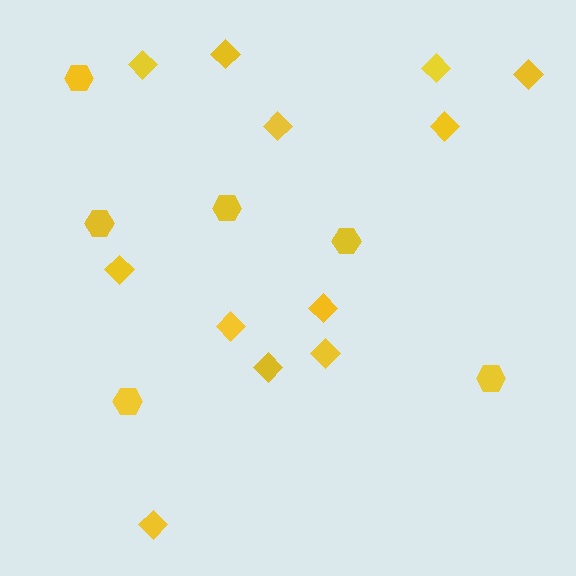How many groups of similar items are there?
There are 2 groups: one group of hexagons (6) and one group of diamonds (12).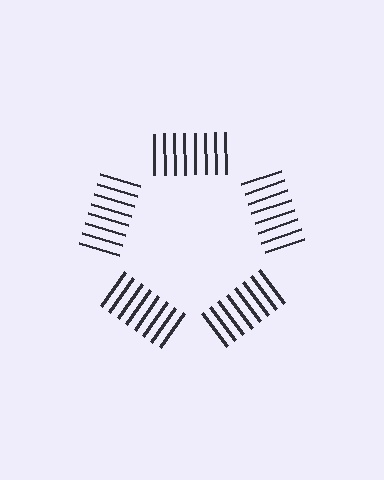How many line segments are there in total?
40 — 8 along each of the 5 edges.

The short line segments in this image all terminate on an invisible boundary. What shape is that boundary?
An illusory pentagon — the line segments terminate on its edges but no continuous stroke is drawn.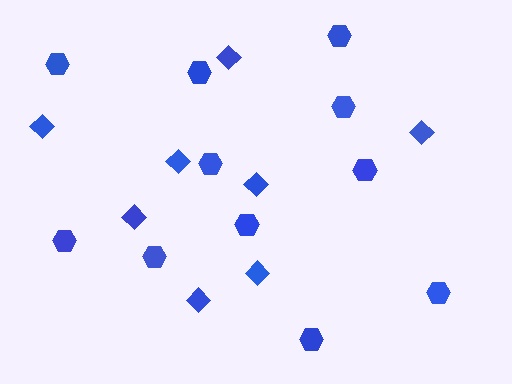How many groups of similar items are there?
There are 2 groups: one group of hexagons (11) and one group of diamonds (8).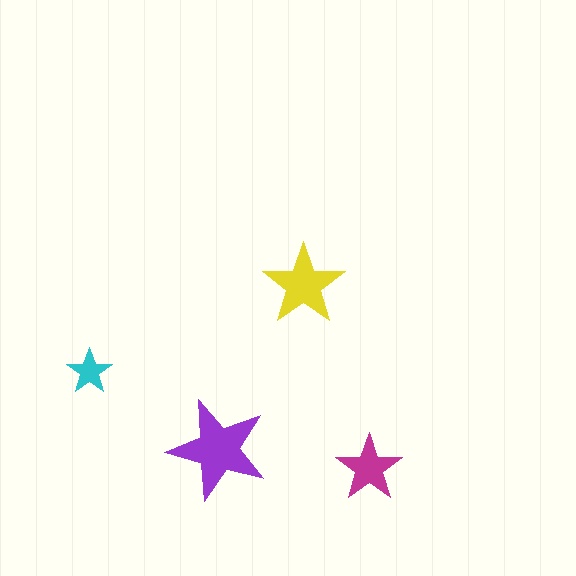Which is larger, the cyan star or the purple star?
The purple one.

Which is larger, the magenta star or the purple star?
The purple one.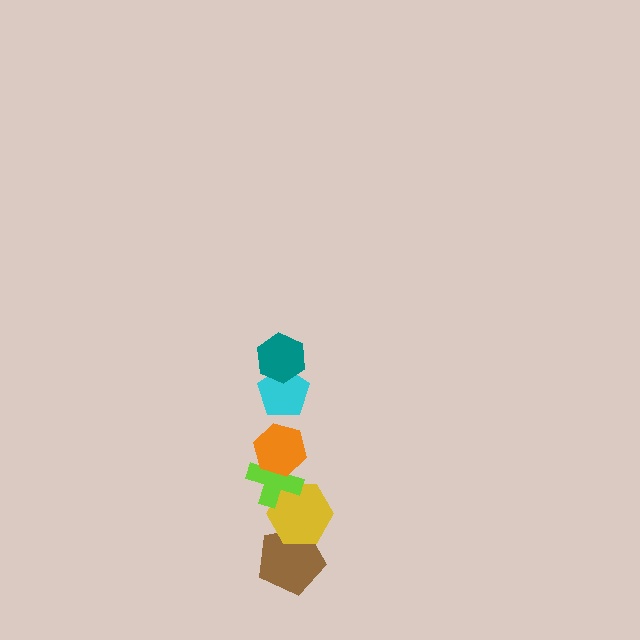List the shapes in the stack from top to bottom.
From top to bottom: the teal hexagon, the cyan pentagon, the orange hexagon, the lime cross, the yellow hexagon, the brown pentagon.